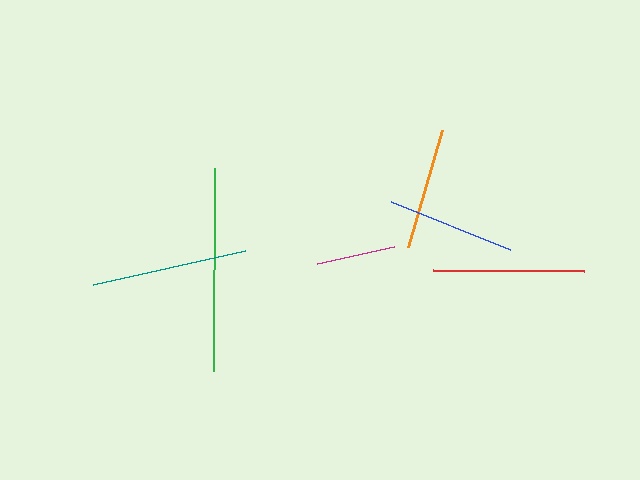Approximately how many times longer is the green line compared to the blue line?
The green line is approximately 1.6 times the length of the blue line.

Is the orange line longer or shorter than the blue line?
The blue line is longer than the orange line.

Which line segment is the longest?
The green line is the longest at approximately 203 pixels.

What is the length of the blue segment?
The blue segment is approximately 128 pixels long.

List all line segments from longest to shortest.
From longest to shortest: green, teal, red, blue, orange, magenta.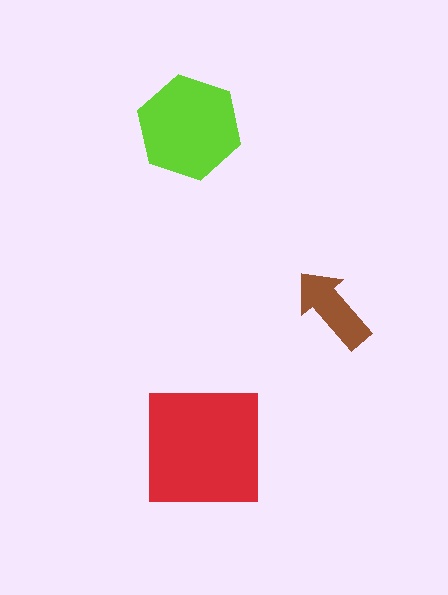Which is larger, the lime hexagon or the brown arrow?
The lime hexagon.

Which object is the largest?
The red square.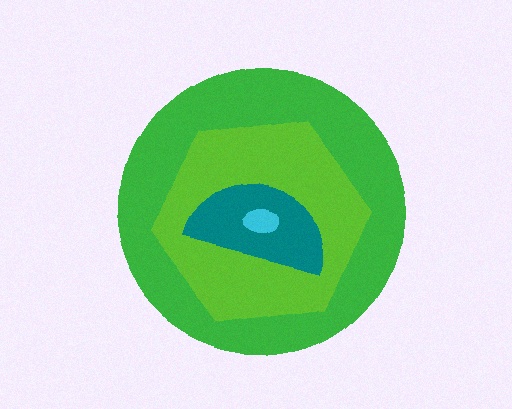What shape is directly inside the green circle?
The lime hexagon.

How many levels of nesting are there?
4.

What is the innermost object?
The cyan ellipse.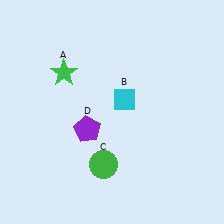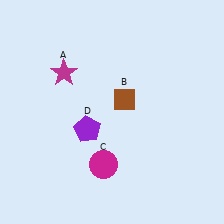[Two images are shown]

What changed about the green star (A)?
In Image 1, A is green. In Image 2, it changed to magenta.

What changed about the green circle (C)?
In Image 1, C is green. In Image 2, it changed to magenta.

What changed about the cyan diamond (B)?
In Image 1, B is cyan. In Image 2, it changed to brown.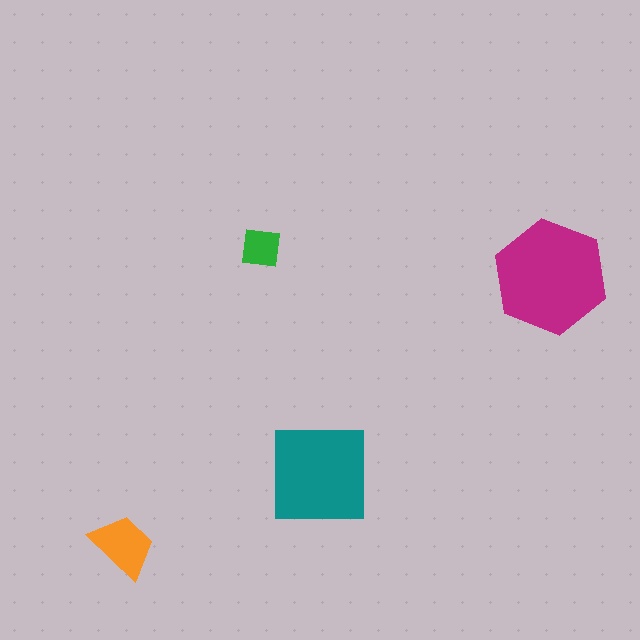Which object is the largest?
The magenta hexagon.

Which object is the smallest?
The green square.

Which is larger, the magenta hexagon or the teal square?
The magenta hexagon.